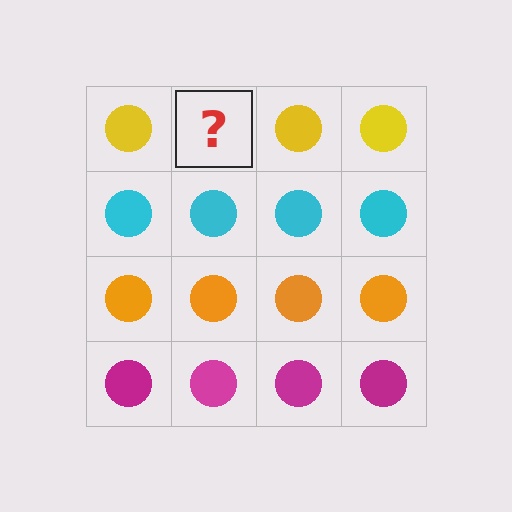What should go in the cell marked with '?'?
The missing cell should contain a yellow circle.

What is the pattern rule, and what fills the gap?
The rule is that each row has a consistent color. The gap should be filled with a yellow circle.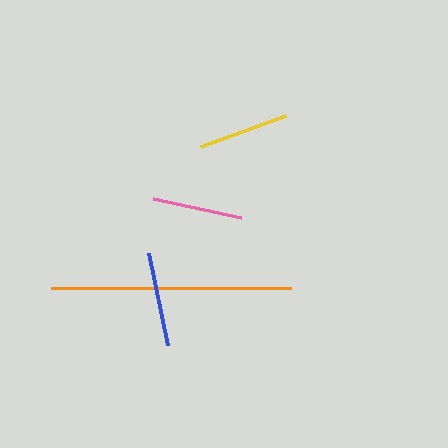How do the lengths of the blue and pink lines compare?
The blue and pink lines are approximately the same length.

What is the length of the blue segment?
The blue segment is approximately 93 pixels long.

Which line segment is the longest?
The orange line is the longest at approximately 241 pixels.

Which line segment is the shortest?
The yellow line is the shortest at approximately 90 pixels.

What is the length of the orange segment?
The orange segment is approximately 241 pixels long.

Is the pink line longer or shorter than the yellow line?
The pink line is longer than the yellow line.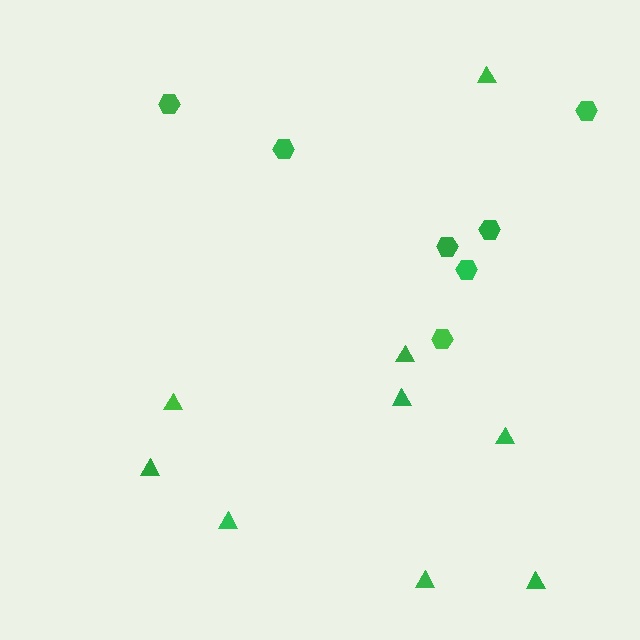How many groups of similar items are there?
There are 2 groups: one group of hexagons (7) and one group of triangles (9).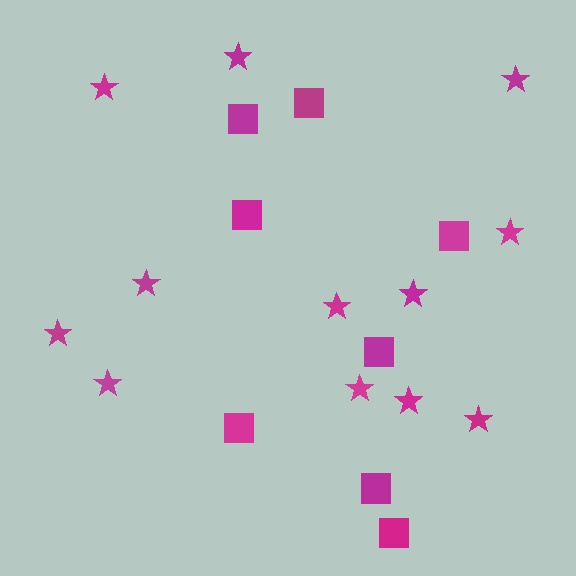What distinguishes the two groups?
There are 2 groups: one group of stars (12) and one group of squares (8).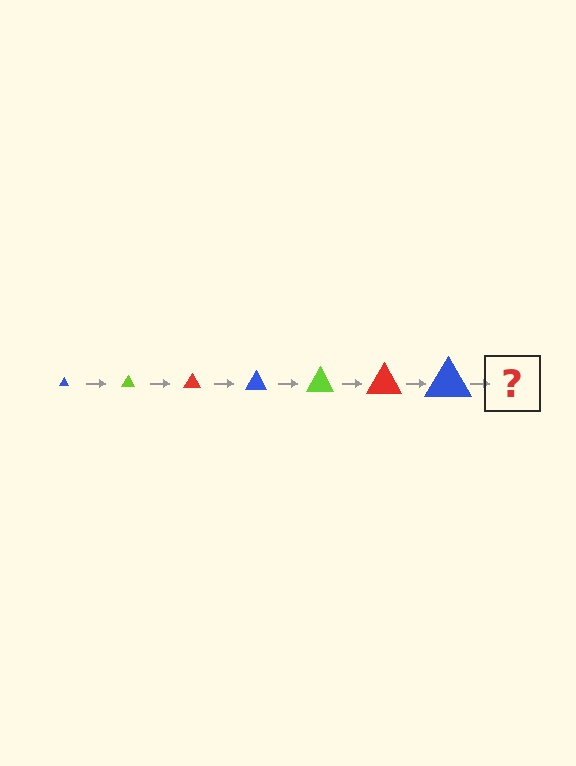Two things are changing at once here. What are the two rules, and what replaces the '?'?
The two rules are that the triangle grows larger each step and the color cycles through blue, lime, and red. The '?' should be a lime triangle, larger than the previous one.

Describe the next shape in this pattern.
It should be a lime triangle, larger than the previous one.